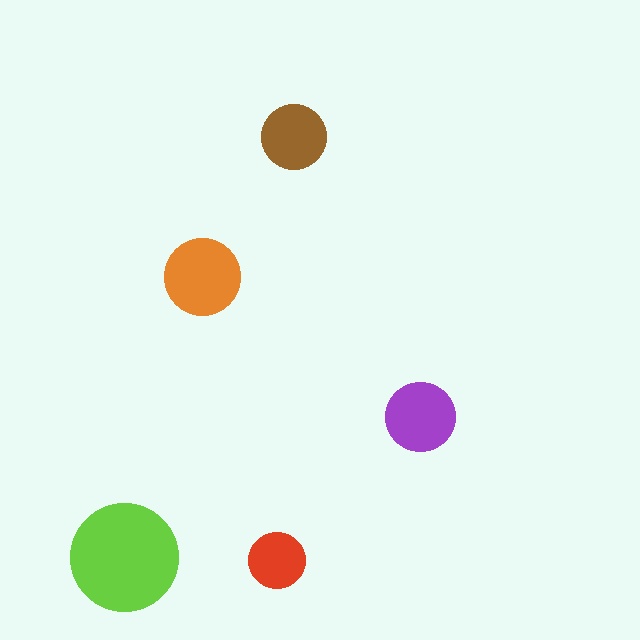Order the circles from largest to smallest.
the lime one, the orange one, the purple one, the brown one, the red one.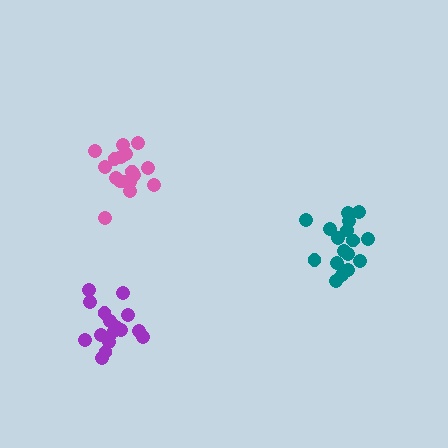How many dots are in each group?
Group 1: 17 dots, Group 2: 17 dots, Group 3: 17 dots (51 total).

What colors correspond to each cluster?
The clusters are colored: pink, purple, teal.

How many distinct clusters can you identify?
There are 3 distinct clusters.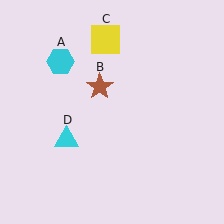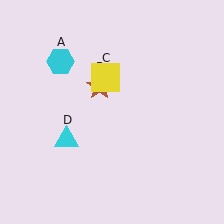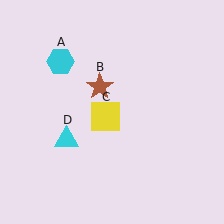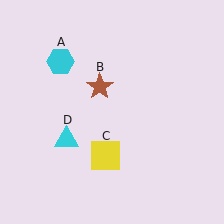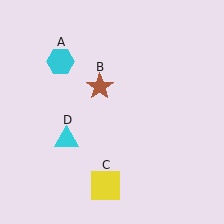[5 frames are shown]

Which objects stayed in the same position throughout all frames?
Cyan hexagon (object A) and brown star (object B) and cyan triangle (object D) remained stationary.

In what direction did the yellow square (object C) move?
The yellow square (object C) moved down.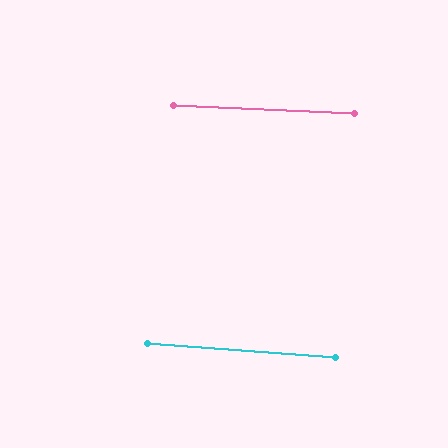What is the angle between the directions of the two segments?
Approximately 2 degrees.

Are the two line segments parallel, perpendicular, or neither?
Parallel — their directions differ by only 1.8°.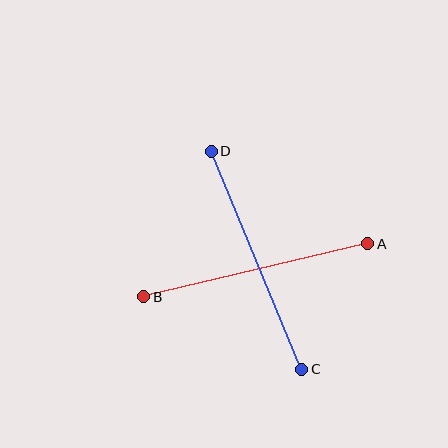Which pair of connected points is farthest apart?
Points C and D are farthest apart.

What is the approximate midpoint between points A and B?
The midpoint is at approximately (256, 270) pixels.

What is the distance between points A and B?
The distance is approximately 230 pixels.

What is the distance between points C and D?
The distance is approximately 236 pixels.